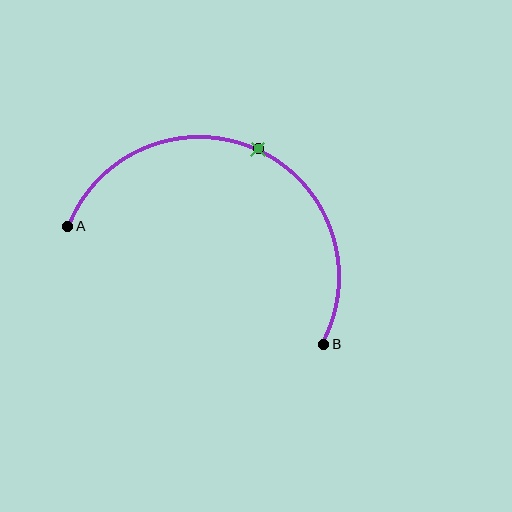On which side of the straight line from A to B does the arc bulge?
The arc bulges above the straight line connecting A and B.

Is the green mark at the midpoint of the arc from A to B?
Yes. The green mark lies on the arc at equal arc-length from both A and B — it is the arc midpoint.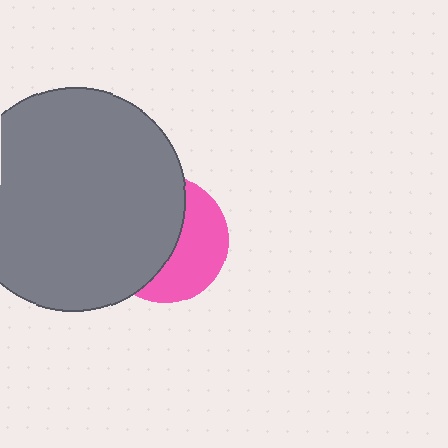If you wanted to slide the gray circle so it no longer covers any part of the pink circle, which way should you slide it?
Slide it left — that is the most direct way to separate the two shapes.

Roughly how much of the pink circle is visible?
A small part of it is visible (roughly 44%).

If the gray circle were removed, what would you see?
You would see the complete pink circle.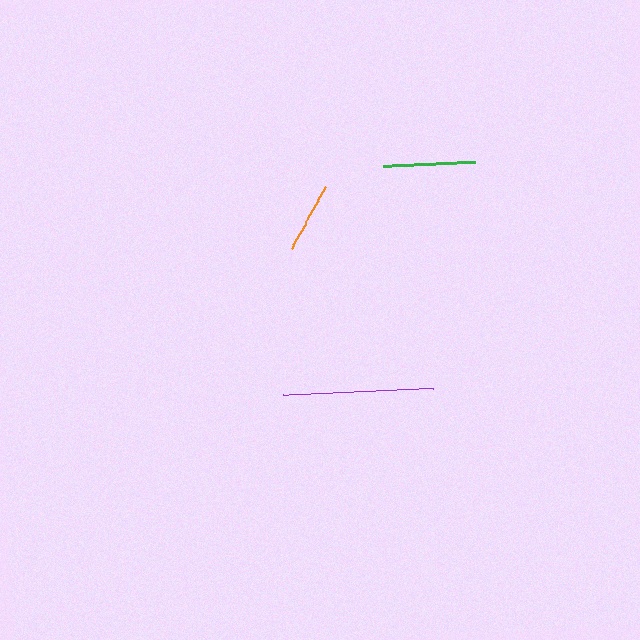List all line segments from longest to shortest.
From longest to shortest: purple, green, orange.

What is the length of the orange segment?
The orange segment is approximately 71 pixels long.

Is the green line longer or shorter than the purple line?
The purple line is longer than the green line.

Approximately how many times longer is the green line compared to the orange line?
The green line is approximately 1.3 times the length of the orange line.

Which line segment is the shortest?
The orange line is the shortest at approximately 71 pixels.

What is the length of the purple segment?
The purple segment is approximately 150 pixels long.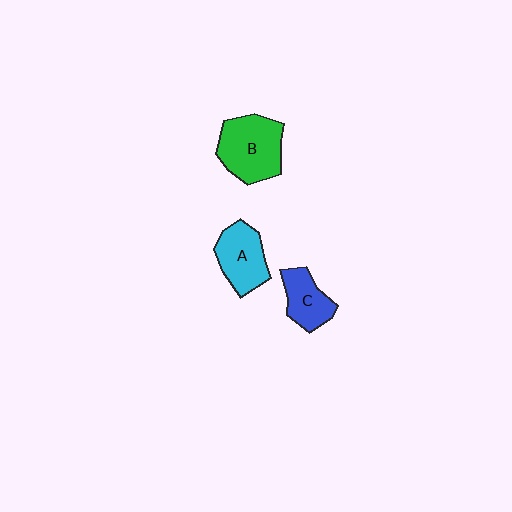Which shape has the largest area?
Shape B (green).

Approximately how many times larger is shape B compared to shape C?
Approximately 1.6 times.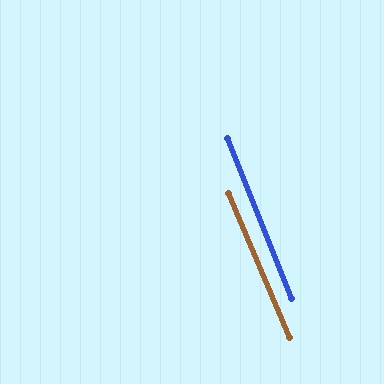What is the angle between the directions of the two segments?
Approximately 1 degree.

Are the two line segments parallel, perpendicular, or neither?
Parallel — their directions differ by only 1.0°.